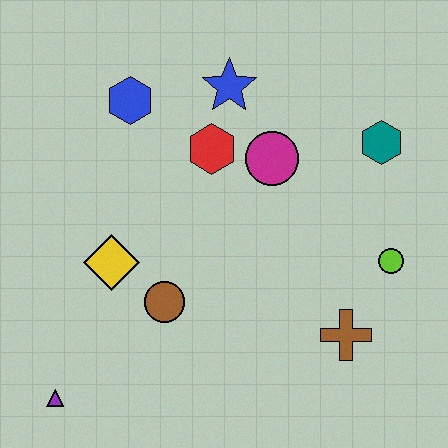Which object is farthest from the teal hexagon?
The purple triangle is farthest from the teal hexagon.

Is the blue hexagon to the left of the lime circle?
Yes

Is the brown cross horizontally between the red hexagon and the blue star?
No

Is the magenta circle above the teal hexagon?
No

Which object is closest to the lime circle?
The brown cross is closest to the lime circle.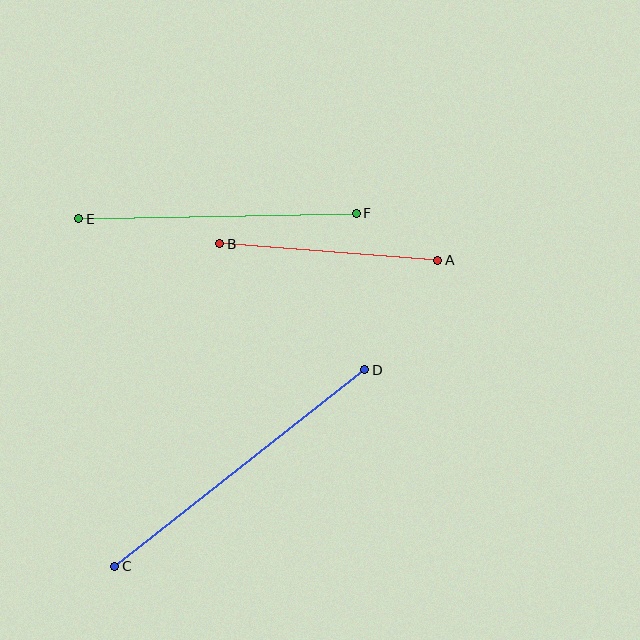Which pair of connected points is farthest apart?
Points C and D are farthest apart.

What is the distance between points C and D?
The distance is approximately 318 pixels.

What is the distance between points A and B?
The distance is approximately 218 pixels.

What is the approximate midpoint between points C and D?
The midpoint is at approximately (240, 468) pixels.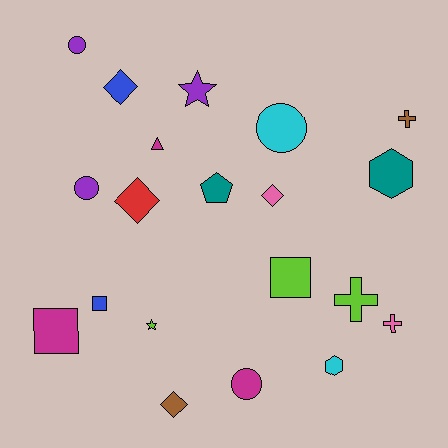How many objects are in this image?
There are 20 objects.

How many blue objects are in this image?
There are 2 blue objects.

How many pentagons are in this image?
There is 1 pentagon.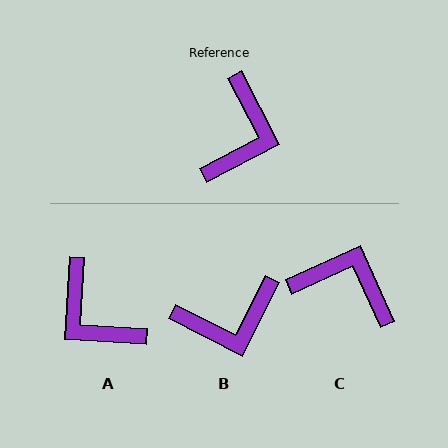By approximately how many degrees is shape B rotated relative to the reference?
Approximately 54 degrees clockwise.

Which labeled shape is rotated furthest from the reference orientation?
A, about 121 degrees away.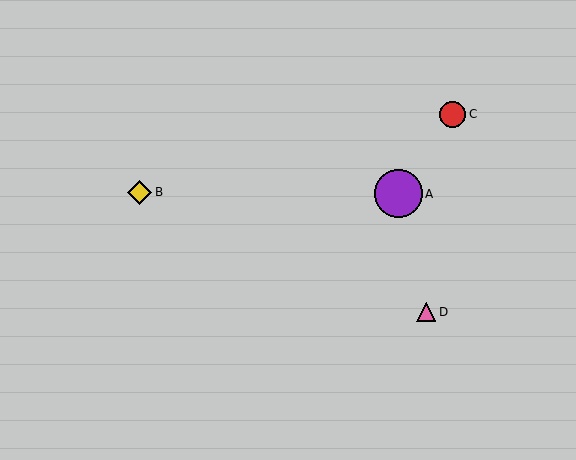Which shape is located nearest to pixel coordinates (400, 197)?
The purple circle (labeled A) at (399, 194) is nearest to that location.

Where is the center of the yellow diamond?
The center of the yellow diamond is at (139, 192).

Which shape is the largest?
The purple circle (labeled A) is the largest.